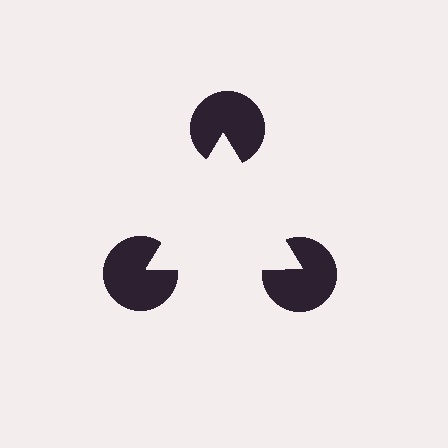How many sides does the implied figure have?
3 sides.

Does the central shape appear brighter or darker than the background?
It typically appears slightly brighter than the background, even though no actual brightness change is drawn.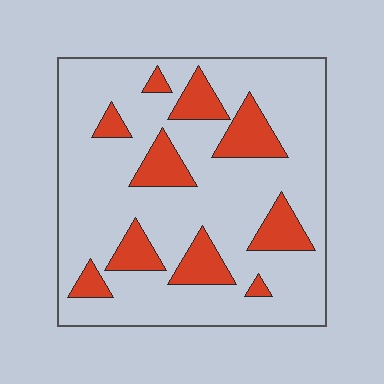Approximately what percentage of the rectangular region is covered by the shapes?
Approximately 20%.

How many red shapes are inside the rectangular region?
10.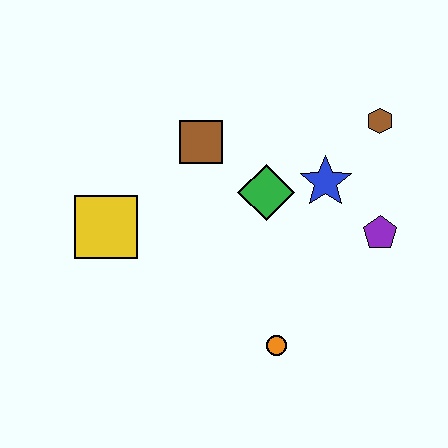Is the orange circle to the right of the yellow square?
Yes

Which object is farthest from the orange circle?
The brown hexagon is farthest from the orange circle.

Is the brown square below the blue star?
No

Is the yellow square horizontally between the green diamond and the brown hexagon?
No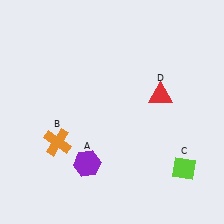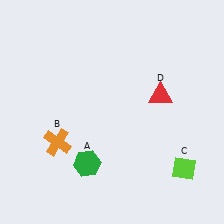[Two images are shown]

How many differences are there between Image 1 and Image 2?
There is 1 difference between the two images.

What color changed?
The hexagon (A) changed from purple in Image 1 to green in Image 2.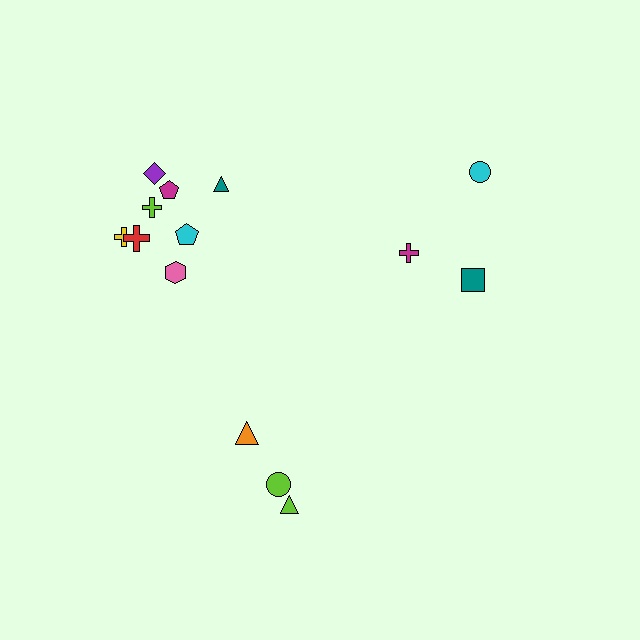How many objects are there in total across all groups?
There are 14 objects.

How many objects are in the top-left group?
There are 8 objects.